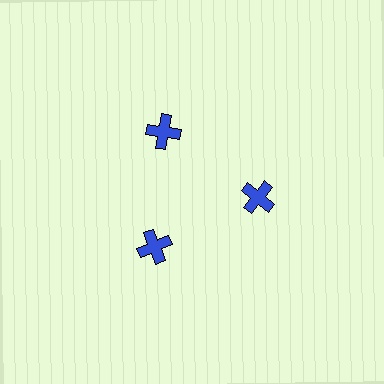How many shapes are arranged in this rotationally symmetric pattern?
There are 3 shapes, arranged in 3 groups of 1.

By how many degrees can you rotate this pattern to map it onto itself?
The pattern maps onto itself every 120 degrees of rotation.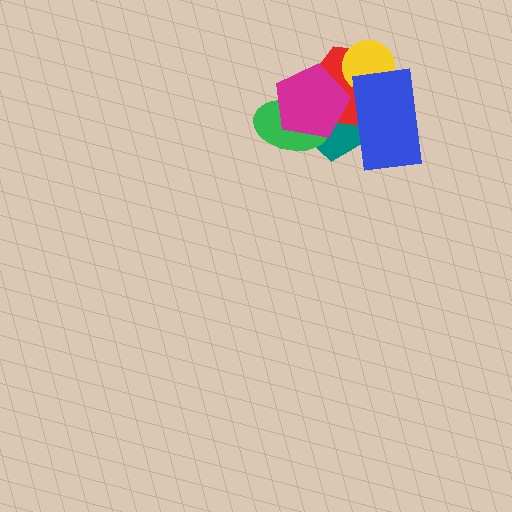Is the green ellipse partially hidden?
Yes, it is partially covered by another shape.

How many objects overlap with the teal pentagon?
4 objects overlap with the teal pentagon.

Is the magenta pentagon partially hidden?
Yes, it is partially covered by another shape.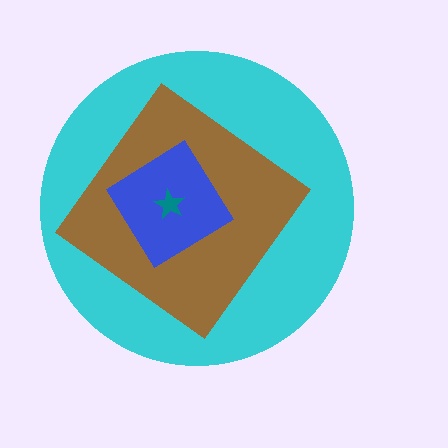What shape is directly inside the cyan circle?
The brown diamond.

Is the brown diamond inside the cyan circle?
Yes.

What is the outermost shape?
The cyan circle.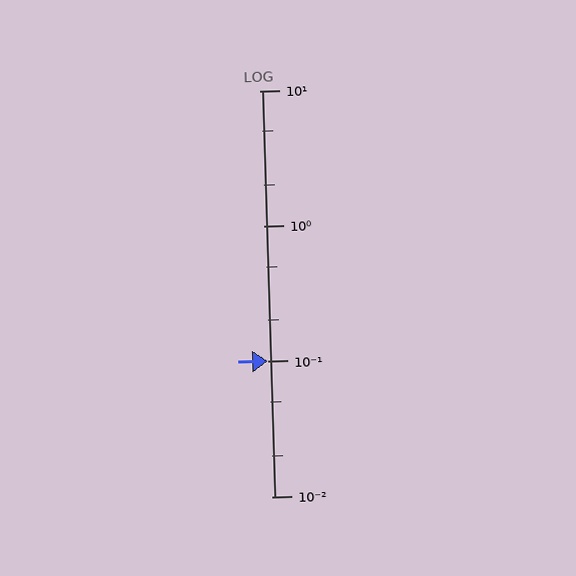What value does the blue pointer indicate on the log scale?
The pointer indicates approximately 0.1.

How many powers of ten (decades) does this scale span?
The scale spans 3 decades, from 0.01 to 10.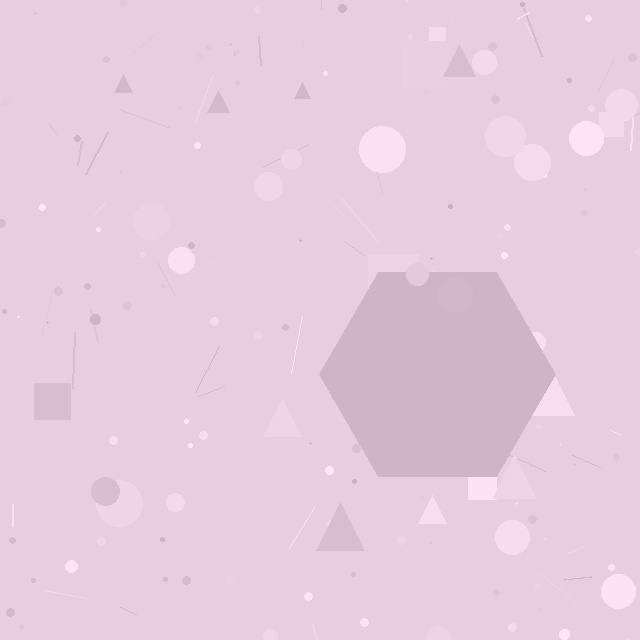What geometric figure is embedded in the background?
A hexagon is embedded in the background.